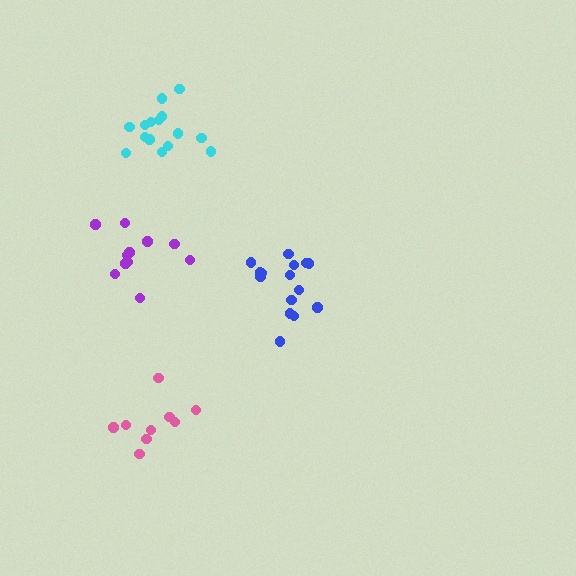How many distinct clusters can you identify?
There are 4 distinct clusters.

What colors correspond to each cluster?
The clusters are colored: purple, cyan, blue, pink.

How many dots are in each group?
Group 1: 11 dots, Group 2: 15 dots, Group 3: 15 dots, Group 4: 9 dots (50 total).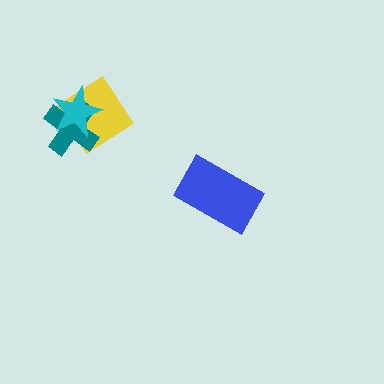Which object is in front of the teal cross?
The cyan star is in front of the teal cross.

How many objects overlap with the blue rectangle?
0 objects overlap with the blue rectangle.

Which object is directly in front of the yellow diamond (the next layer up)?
The teal cross is directly in front of the yellow diamond.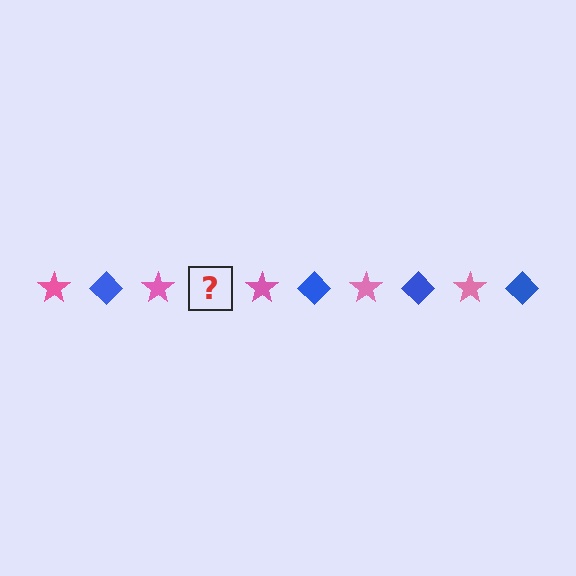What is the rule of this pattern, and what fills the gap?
The rule is that the pattern alternates between pink star and blue diamond. The gap should be filled with a blue diamond.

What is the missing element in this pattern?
The missing element is a blue diamond.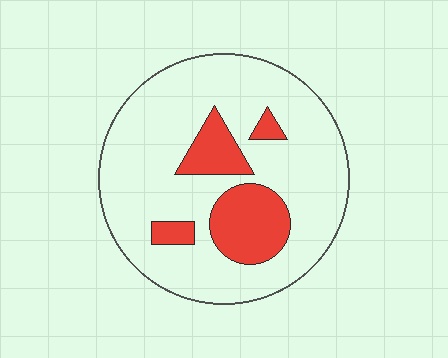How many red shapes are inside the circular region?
4.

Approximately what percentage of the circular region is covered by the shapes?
Approximately 20%.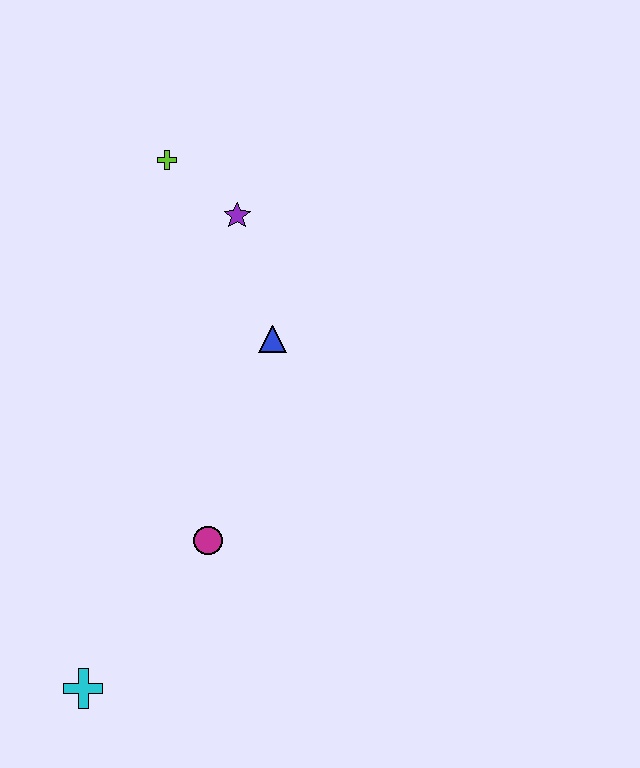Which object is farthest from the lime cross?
The cyan cross is farthest from the lime cross.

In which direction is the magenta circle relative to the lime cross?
The magenta circle is below the lime cross.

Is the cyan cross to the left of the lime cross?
Yes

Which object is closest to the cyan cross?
The magenta circle is closest to the cyan cross.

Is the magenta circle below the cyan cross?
No